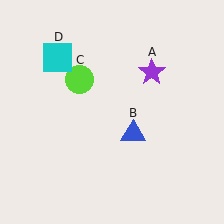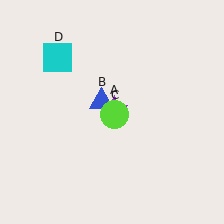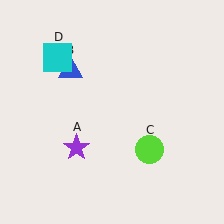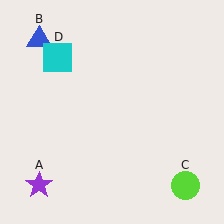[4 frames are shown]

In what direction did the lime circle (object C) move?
The lime circle (object C) moved down and to the right.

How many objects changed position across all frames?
3 objects changed position: purple star (object A), blue triangle (object B), lime circle (object C).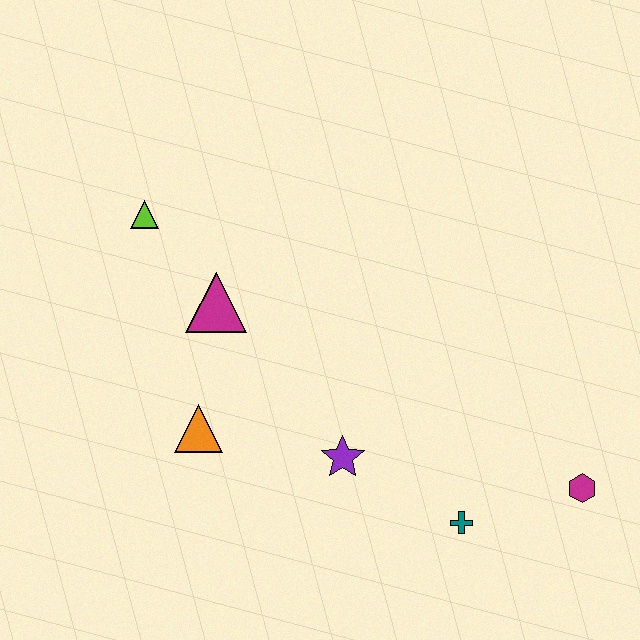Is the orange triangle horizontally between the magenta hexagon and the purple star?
No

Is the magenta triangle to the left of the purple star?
Yes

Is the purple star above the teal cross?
Yes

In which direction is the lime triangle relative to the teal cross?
The lime triangle is to the left of the teal cross.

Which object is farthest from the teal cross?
The lime triangle is farthest from the teal cross.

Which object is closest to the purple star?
The teal cross is closest to the purple star.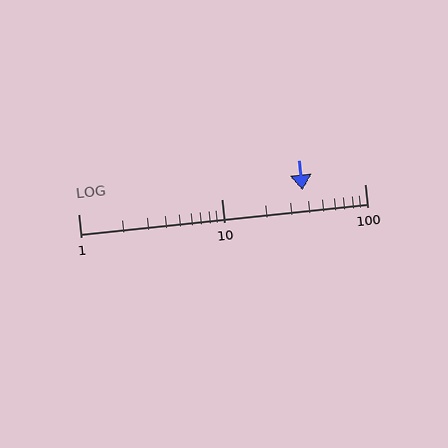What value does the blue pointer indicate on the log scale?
The pointer indicates approximately 37.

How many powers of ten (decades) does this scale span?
The scale spans 2 decades, from 1 to 100.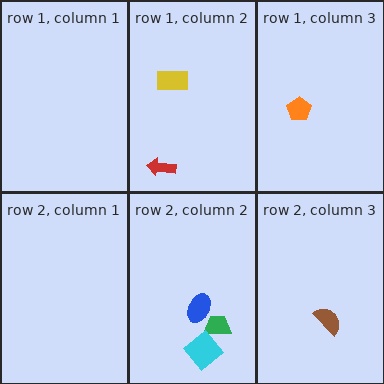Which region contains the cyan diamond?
The row 2, column 2 region.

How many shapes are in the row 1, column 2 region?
2.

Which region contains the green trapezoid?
The row 2, column 2 region.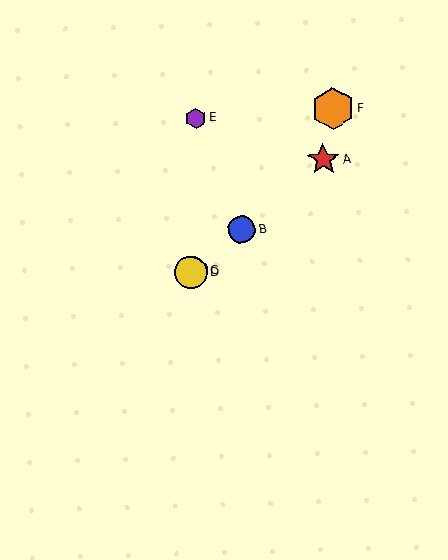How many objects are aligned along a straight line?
4 objects (A, B, C, D) are aligned along a straight line.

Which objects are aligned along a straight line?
Objects A, B, C, D are aligned along a straight line.